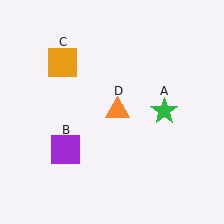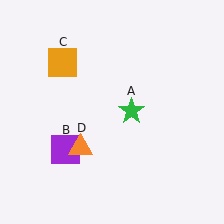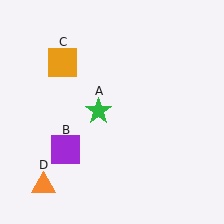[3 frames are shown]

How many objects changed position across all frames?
2 objects changed position: green star (object A), orange triangle (object D).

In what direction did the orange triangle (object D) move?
The orange triangle (object D) moved down and to the left.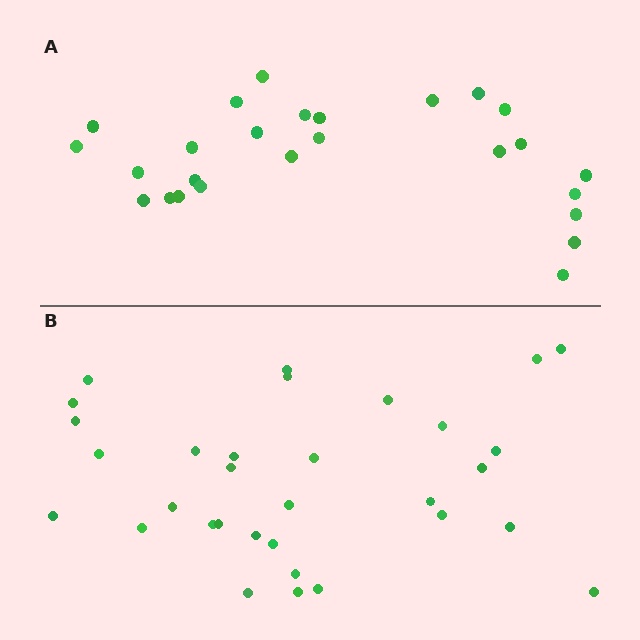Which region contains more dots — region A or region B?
Region B (the bottom region) has more dots.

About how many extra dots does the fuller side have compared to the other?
Region B has about 6 more dots than region A.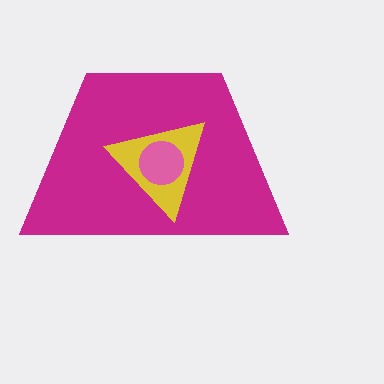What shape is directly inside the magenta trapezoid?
The yellow triangle.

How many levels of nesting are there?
3.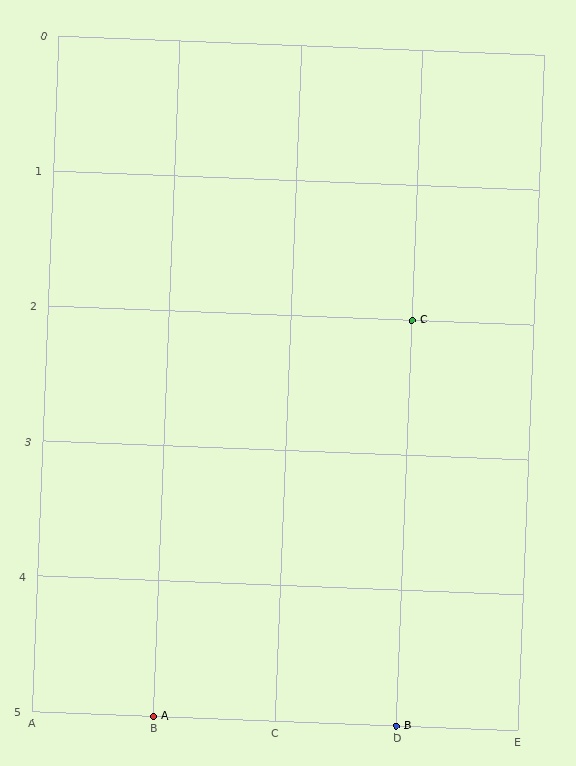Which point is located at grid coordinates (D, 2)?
Point C is at (D, 2).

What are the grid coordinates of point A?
Point A is at grid coordinates (B, 5).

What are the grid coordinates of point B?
Point B is at grid coordinates (D, 5).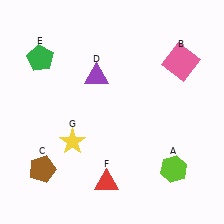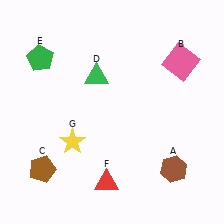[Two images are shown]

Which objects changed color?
A changed from lime to brown. D changed from purple to green.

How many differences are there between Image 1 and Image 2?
There are 2 differences between the two images.